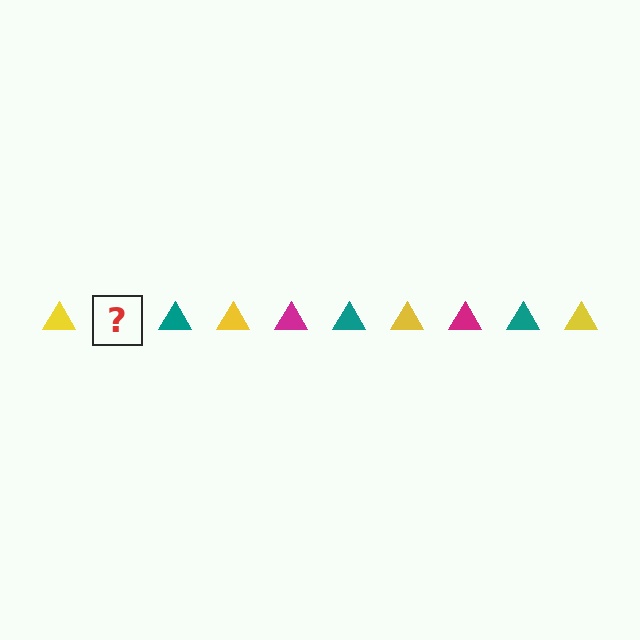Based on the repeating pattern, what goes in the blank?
The blank should be a magenta triangle.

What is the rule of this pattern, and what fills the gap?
The rule is that the pattern cycles through yellow, magenta, teal triangles. The gap should be filled with a magenta triangle.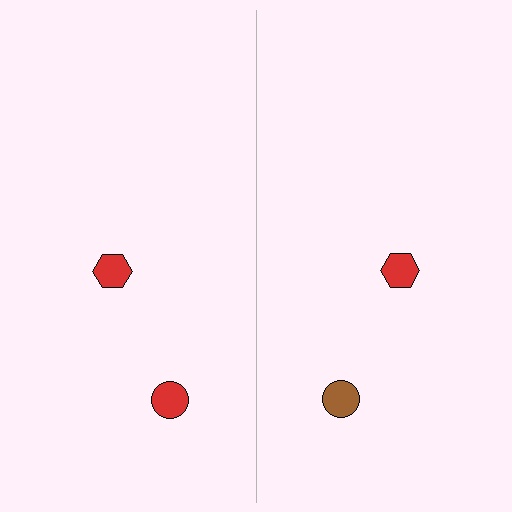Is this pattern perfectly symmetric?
No, the pattern is not perfectly symmetric. The brown circle on the right side breaks the symmetry — its mirror counterpart is red.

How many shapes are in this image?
There are 4 shapes in this image.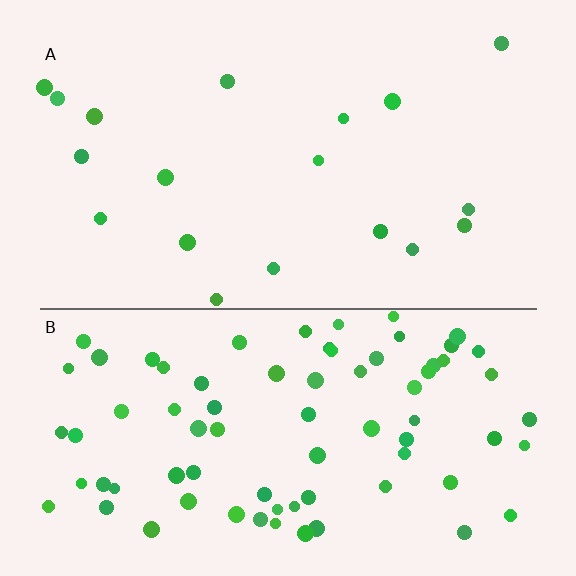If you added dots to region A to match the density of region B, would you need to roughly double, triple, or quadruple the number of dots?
Approximately quadruple.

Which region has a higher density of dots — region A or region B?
B (the bottom).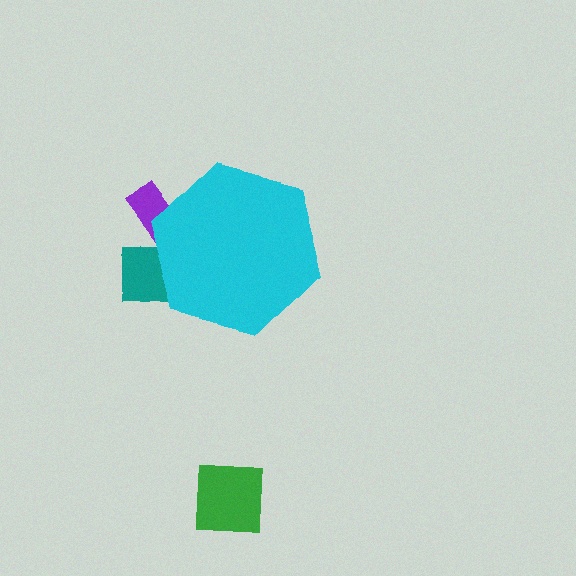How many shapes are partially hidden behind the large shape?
2 shapes are partially hidden.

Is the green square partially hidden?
No, the green square is fully visible.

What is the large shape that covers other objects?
A cyan hexagon.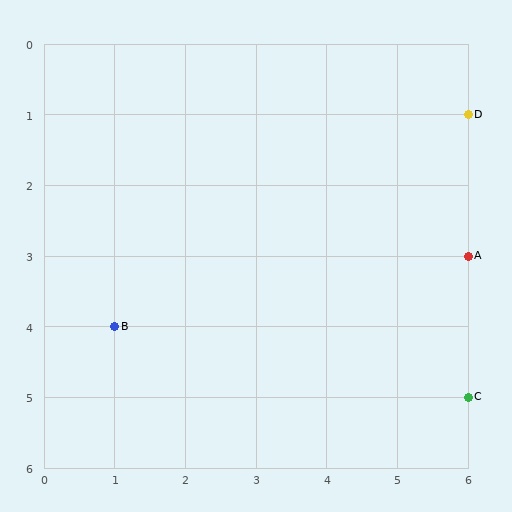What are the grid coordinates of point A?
Point A is at grid coordinates (6, 3).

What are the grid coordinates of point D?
Point D is at grid coordinates (6, 1).